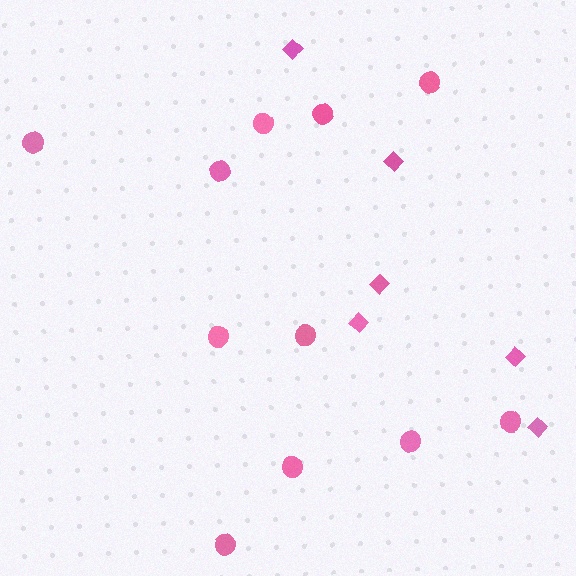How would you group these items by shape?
There are 2 groups: one group of diamonds (6) and one group of circles (11).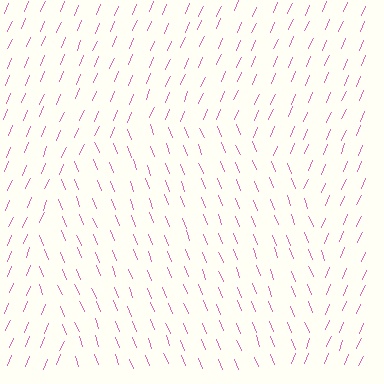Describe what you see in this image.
The image is filled with small pink line segments. A circle region in the image has lines oriented differently from the surrounding lines, creating a visible texture boundary.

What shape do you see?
I see a circle.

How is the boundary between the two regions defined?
The boundary is defined purely by a change in line orientation (approximately 45 degrees difference). All lines are the same color and thickness.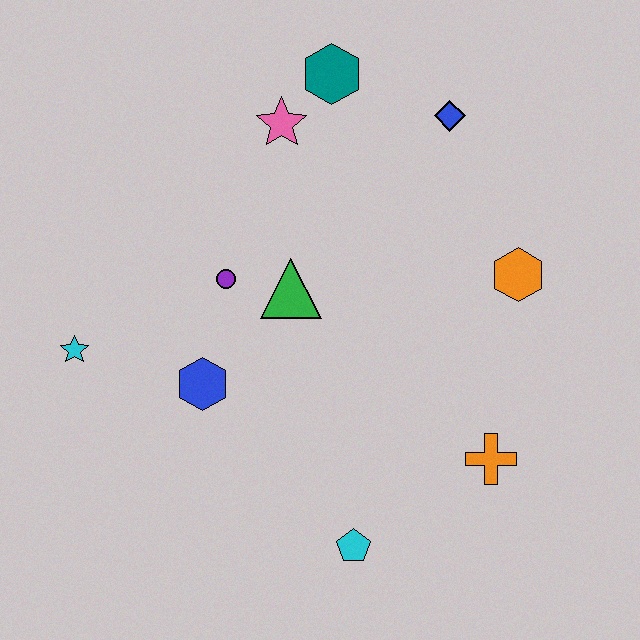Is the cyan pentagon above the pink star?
No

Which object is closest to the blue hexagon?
The purple circle is closest to the blue hexagon.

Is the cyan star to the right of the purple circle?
No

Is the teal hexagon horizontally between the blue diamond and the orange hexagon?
No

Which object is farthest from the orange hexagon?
The cyan star is farthest from the orange hexagon.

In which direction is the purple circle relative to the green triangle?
The purple circle is to the left of the green triangle.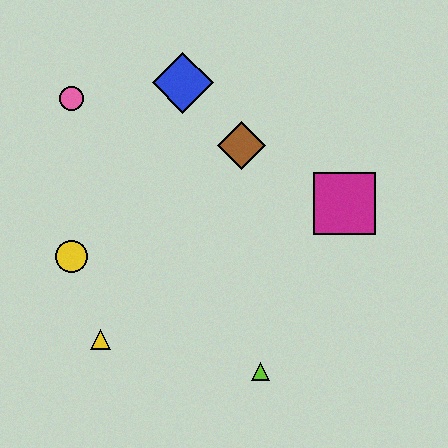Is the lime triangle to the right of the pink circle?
Yes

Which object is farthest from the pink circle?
The lime triangle is farthest from the pink circle.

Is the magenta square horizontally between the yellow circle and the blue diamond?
No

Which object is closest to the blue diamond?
The brown diamond is closest to the blue diamond.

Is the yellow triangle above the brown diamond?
No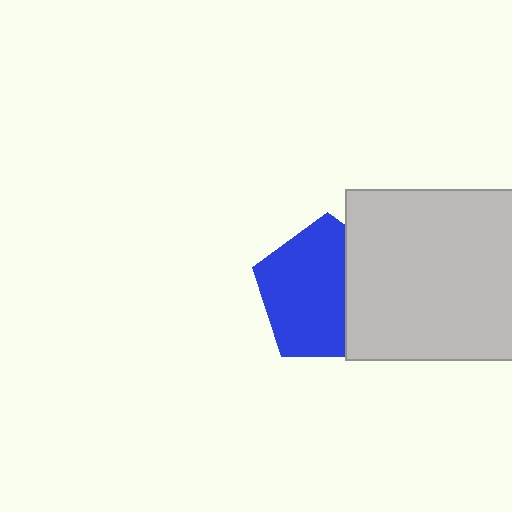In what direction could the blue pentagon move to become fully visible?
The blue pentagon could move left. That would shift it out from behind the light gray rectangle entirely.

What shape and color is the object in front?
The object in front is a light gray rectangle.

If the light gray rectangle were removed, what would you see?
You would see the complete blue pentagon.